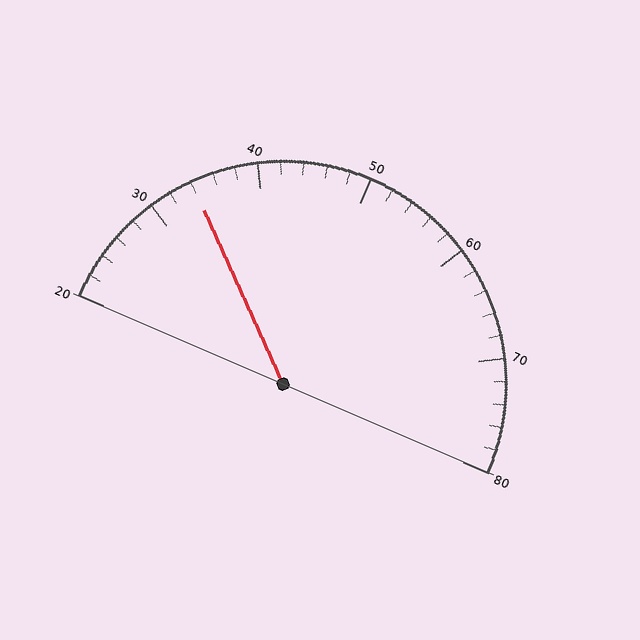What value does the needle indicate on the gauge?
The needle indicates approximately 34.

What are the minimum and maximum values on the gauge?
The gauge ranges from 20 to 80.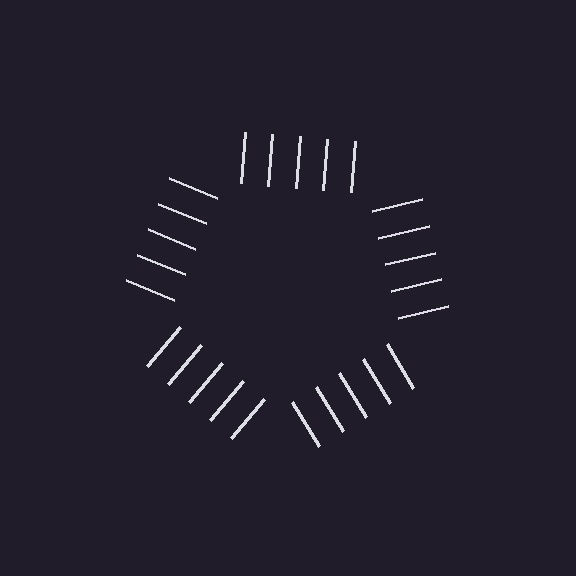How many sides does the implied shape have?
5 sides — the line-ends trace a pentagon.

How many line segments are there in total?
25 — 5 along each of the 5 edges.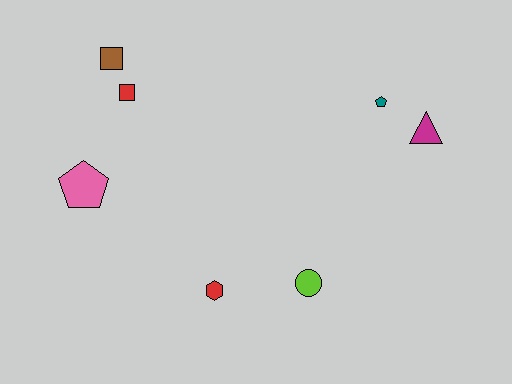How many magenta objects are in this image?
There is 1 magenta object.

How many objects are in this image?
There are 7 objects.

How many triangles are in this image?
There is 1 triangle.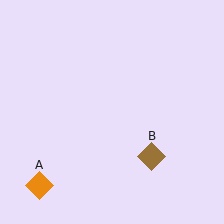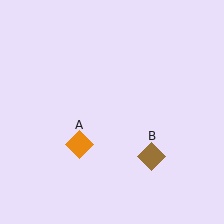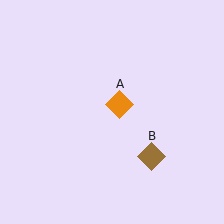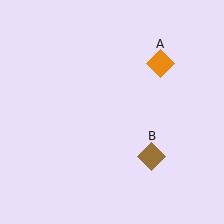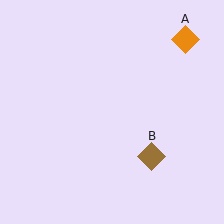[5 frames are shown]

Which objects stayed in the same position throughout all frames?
Brown diamond (object B) remained stationary.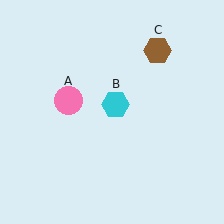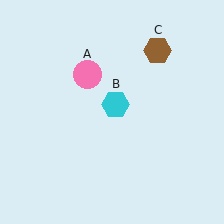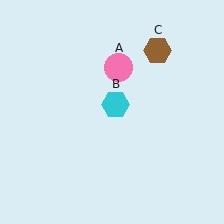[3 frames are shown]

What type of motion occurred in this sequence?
The pink circle (object A) rotated clockwise around the center of the scene.